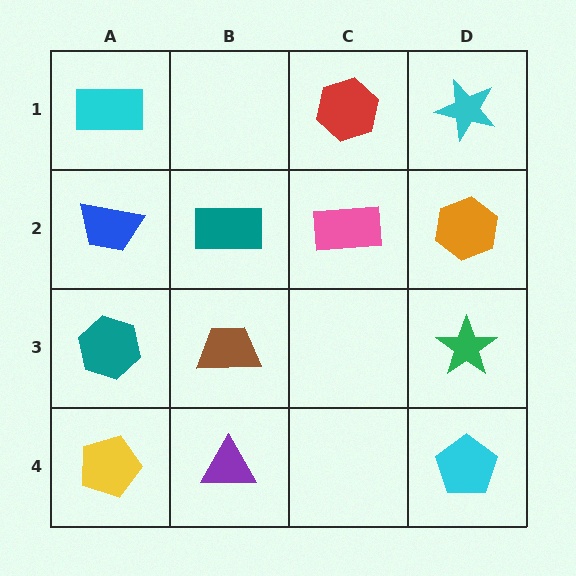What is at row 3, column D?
A green star.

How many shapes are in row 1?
3 shapes.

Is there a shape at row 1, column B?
No, that cell is empty.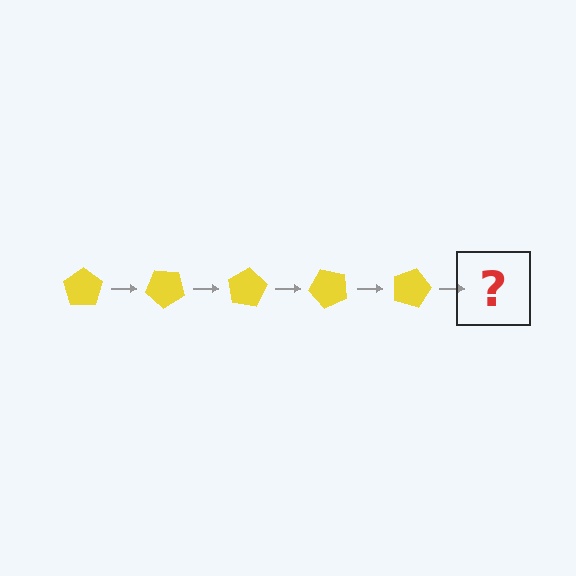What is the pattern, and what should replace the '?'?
The pattern is that the pentagon rotates 40 degrees each step. The '?' should be a yellow pentagon rotated 200 degrees.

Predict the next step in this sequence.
The next step is a yellow pentagon rotated 200 degrees.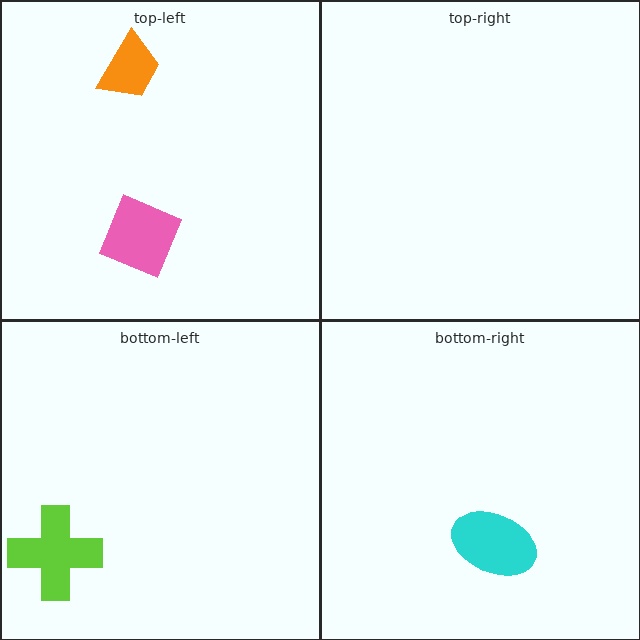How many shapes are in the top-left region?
2.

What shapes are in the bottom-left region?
The lime cross.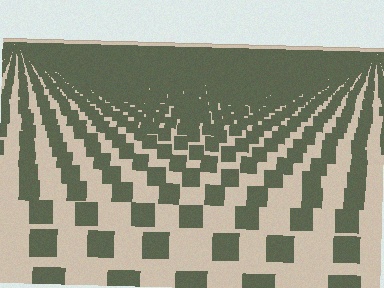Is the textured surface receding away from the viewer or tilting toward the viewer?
The surface is receding away from the viewer. Texture elements get smaller and denser toward the top.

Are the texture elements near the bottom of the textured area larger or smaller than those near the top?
Larger. Near the bottom, elements are closer to the viewer and appear at a bigger on-screen size.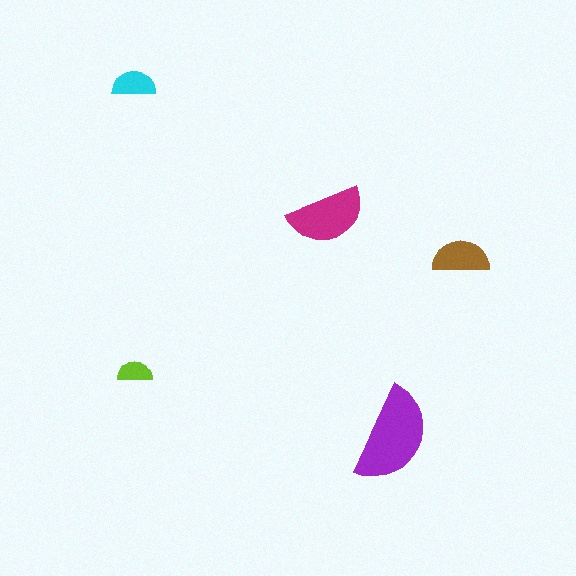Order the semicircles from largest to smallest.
the purple one, the magenta one, the brown one, the cyan one, the lime one.